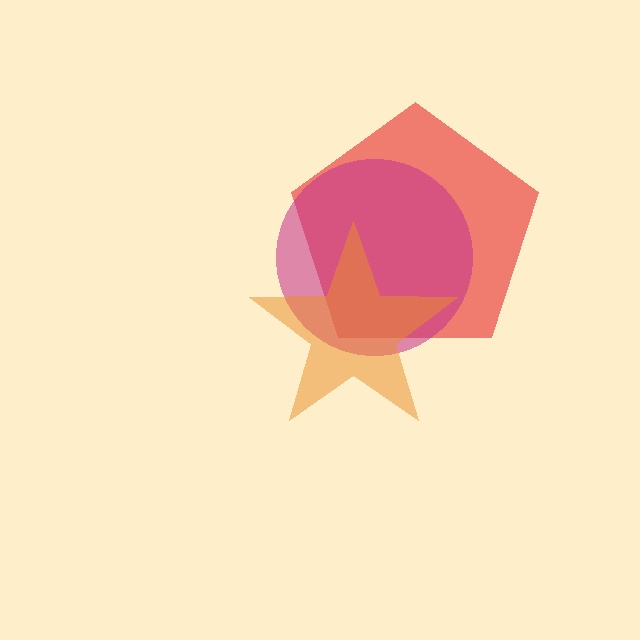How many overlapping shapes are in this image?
There are 3 overlapping shapes in the image.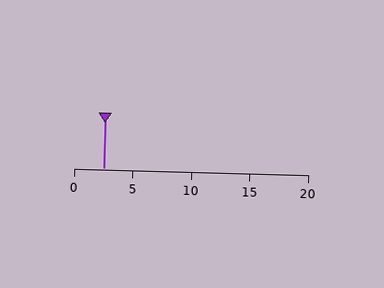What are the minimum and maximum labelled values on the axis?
The axis runs from 0 to 20.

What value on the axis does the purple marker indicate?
The marker indicates approximately 2.5.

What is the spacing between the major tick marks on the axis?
The major ticks are spaced 5 apart.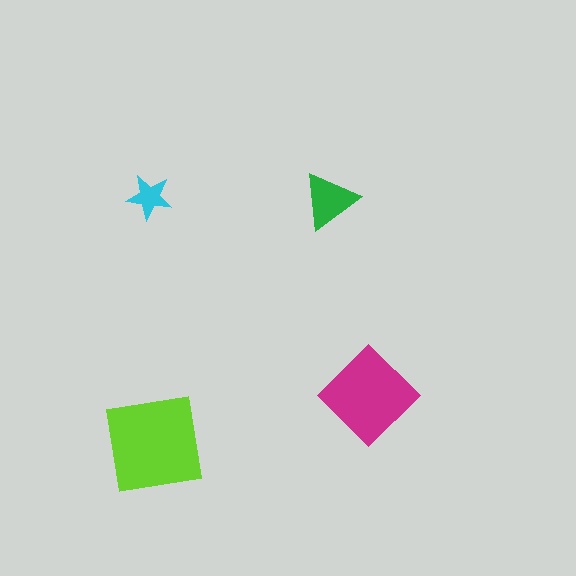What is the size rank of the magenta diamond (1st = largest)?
2nd.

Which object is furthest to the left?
The cyan star is leftmost.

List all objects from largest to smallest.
The lime square, the magenta diamond, the green triangle, the cyan star.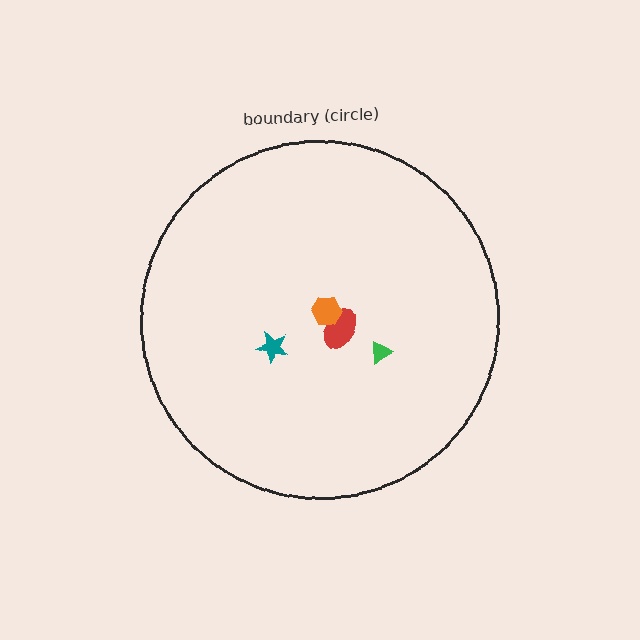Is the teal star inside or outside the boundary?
Inside.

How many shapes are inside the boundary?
4 inside, 0 outside.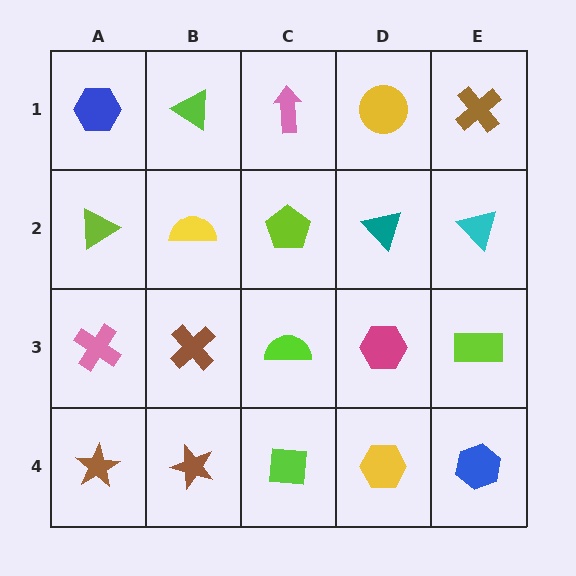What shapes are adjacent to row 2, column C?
A pink arrow (row 1, column C), a lime semicircle (row 3, column C), a yellow semicircle (row 2, column B), a teal triangle (row 2, column D).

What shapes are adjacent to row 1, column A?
A lime triangle (row 2, column A), a lime triangle (row 1, column B).